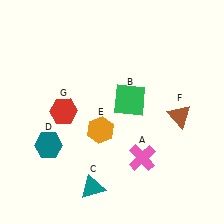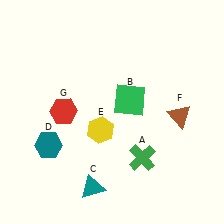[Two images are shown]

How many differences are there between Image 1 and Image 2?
There are 2 differences between the two images.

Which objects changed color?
A changed from pink to green. E changed from orange to yellow.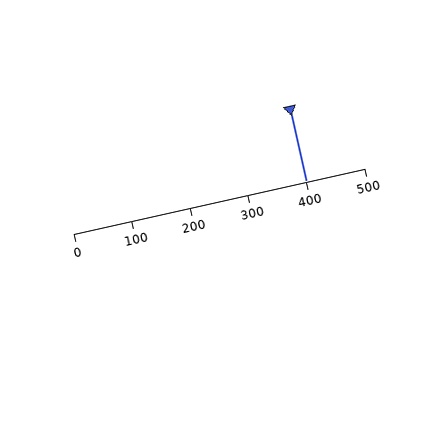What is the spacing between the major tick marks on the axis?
The major ticks are spaced 100 apart.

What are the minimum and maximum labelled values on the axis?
The axis runs from 0 to 500.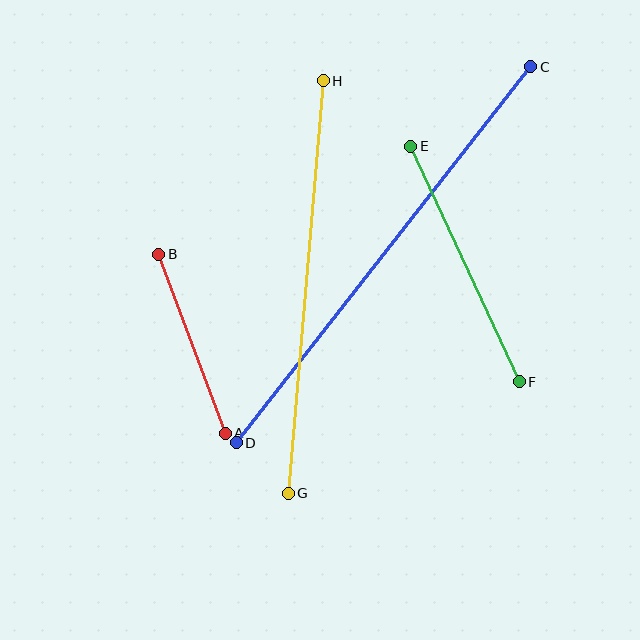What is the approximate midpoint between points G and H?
The midpoint is at approximately (306, 287) pixels.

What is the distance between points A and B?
The distance is approximately 191 pixels.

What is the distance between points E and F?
The distance is approximately 259 pixels.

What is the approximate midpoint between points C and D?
The midpoint is at approximately (383, 255) pixels.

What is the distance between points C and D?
The distance is approximately 478 pixels.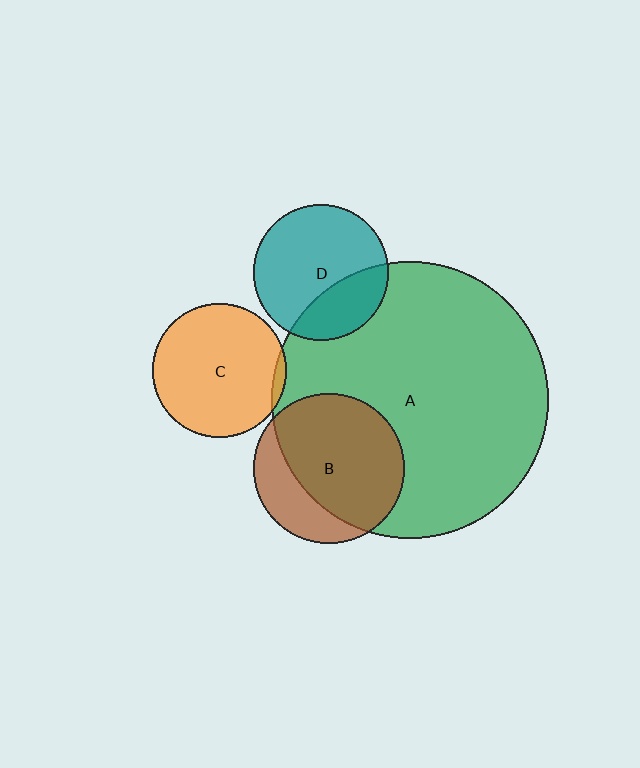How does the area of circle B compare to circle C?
Approximately 1.3 times.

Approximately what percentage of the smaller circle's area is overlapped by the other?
Approximately 30%.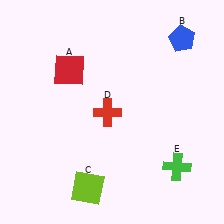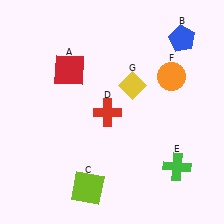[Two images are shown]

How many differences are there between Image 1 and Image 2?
There are 2 differences between the two images.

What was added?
An orange circle (F), a yellow diamond (G) were added in Image 2.